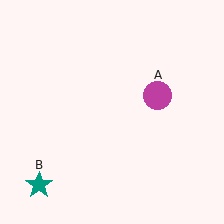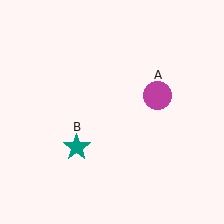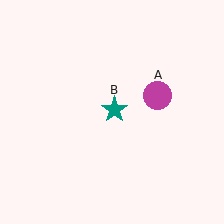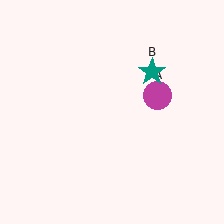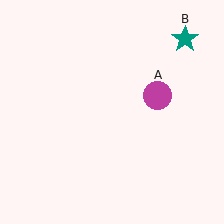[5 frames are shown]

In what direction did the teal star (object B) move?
The teal star (object B) moved up and to the right.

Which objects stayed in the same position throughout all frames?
Magenta circle (object A) remained stationary.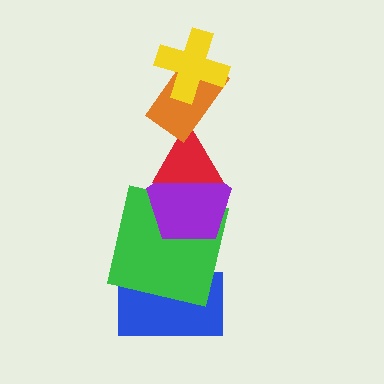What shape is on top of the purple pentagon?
The red triangle is on top of the purple pentagon.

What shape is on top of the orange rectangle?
The yellow cross is on top of the orange rectangle.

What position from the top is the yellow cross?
The yellow cross is 1st from the top.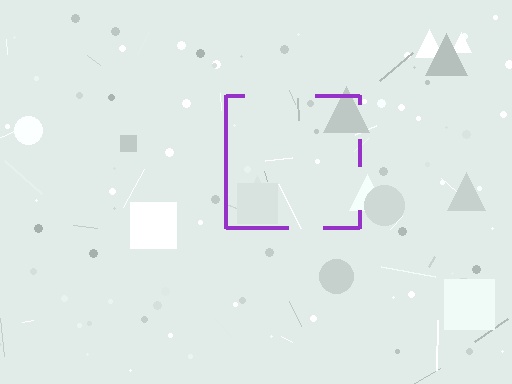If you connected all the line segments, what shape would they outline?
They would outline a square.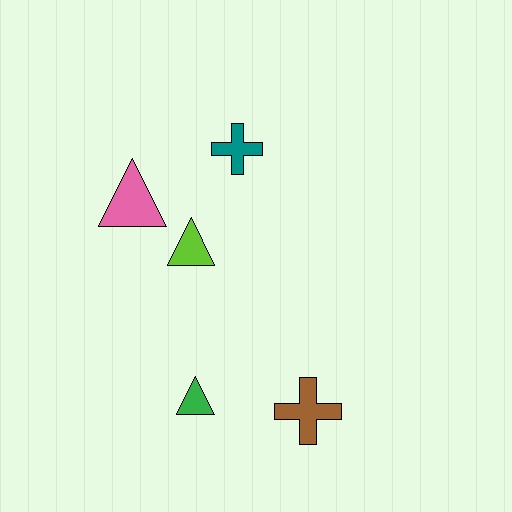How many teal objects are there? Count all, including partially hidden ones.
There is 1 teal object.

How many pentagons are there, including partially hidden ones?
There are no pentagons.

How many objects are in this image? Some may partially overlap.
There are 5 objects.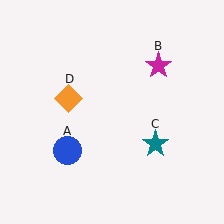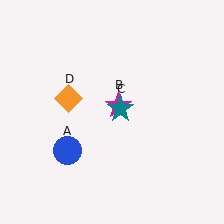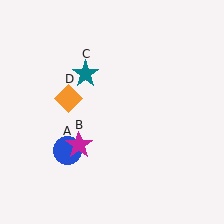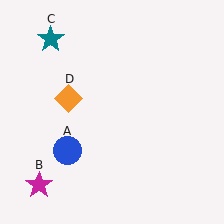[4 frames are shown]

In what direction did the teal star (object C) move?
The teal star (object C) moved up and to the left.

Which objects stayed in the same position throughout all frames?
Blue circle (object A) and orange diamond (object D) remained stationary.